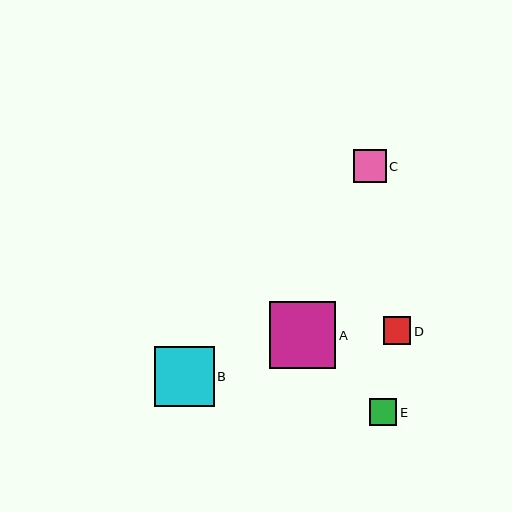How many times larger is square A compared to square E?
Square A is approximately 2.4 times the size of square E.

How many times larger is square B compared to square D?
Square B is approximately 2.1 times the size of square D.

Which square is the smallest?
Square E is the smallest with a size of approximately 27 pixels.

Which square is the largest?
Square A is the largest with a size of approximately 66 pixels.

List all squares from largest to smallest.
From largest to smallest: A, B, C, D, E.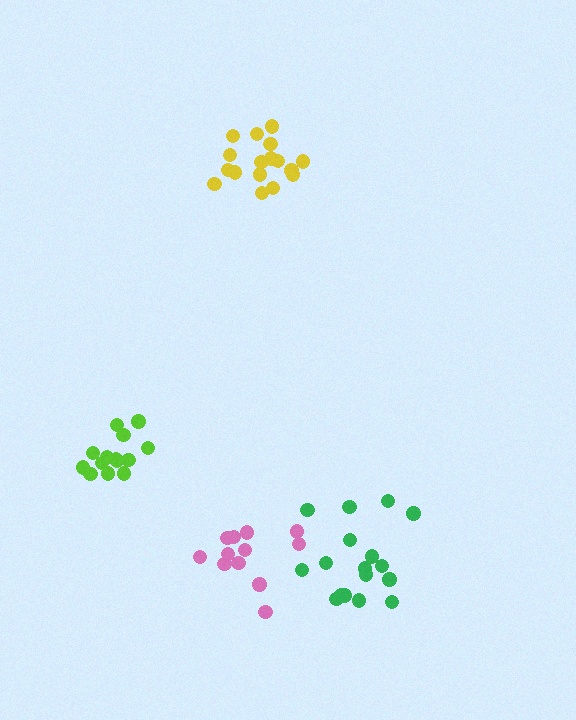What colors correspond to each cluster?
The clusters are colored: pink, green, yellow, lime.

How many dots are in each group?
Group 1: 12 dots, Group 2: 17 dots, Group 3: 17 dots, Group 4: 14 dots (60 total).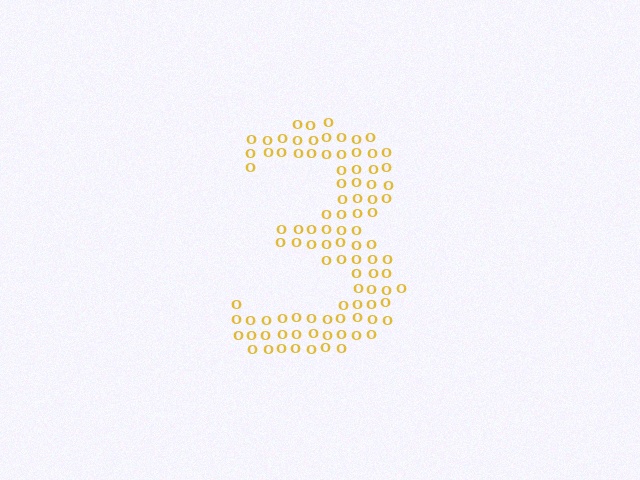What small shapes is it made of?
It is made of small letter O's.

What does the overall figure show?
The overall figure shows the digit 3.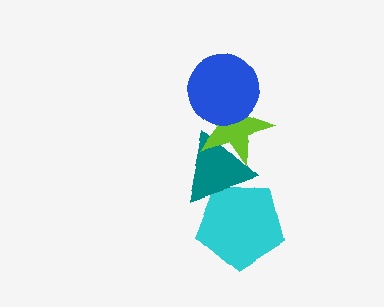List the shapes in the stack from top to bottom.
From top to bottom: the blue circle, the lime star, the teal triangle, the cyan pentagon.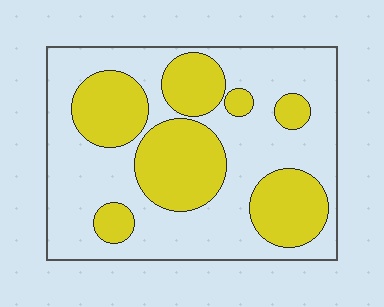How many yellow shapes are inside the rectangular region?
7.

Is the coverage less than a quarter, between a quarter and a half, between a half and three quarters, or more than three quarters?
Between a quarter and a half.